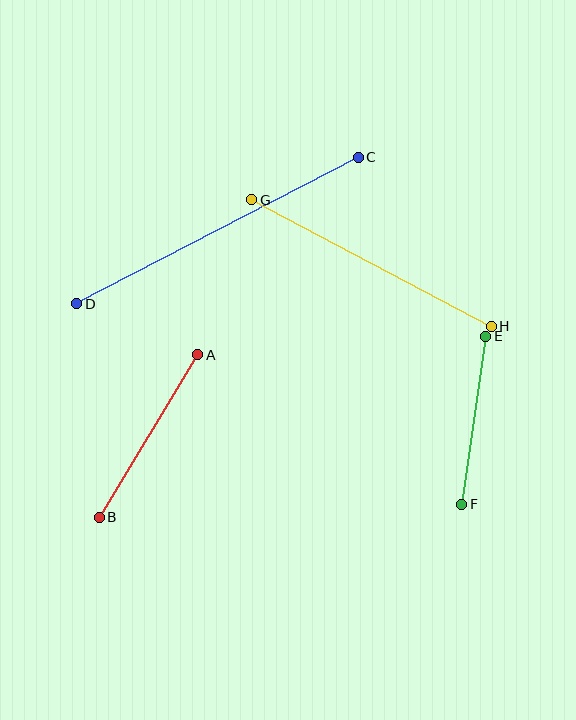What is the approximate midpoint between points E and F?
The midpoint is at approximately (474, 420) pixels.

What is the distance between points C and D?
The distance is approximately 317 pixels.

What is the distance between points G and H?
The distance is approximately 271 pixels.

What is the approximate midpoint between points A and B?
The midpoint is at approximately (148, 436) pixels.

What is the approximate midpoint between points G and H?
The midpoint is at approximately (372, 263) pixels.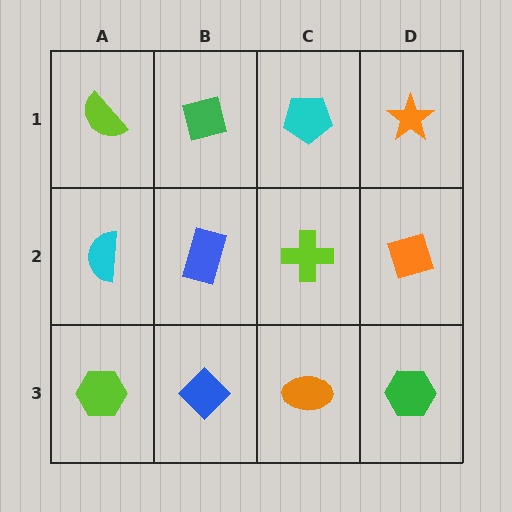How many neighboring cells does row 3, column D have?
2.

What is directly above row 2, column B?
A green square.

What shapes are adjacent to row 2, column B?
A green square (row 1, column B), a blue diamond (row 3, column B), a cyan semicircle (row 2, column A), a lime cross (row 2, column C).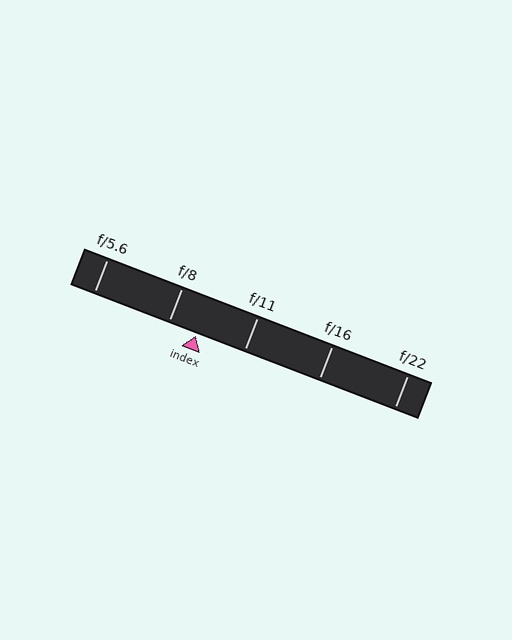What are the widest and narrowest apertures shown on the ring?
The widest aperture shown is f/5.6 and the narrowest is f/22.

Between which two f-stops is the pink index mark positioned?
The index mark is between f/8 and f/11.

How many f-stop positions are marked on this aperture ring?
There are 5 f-stop positions marked.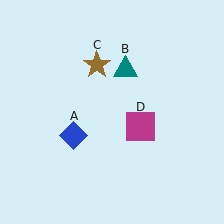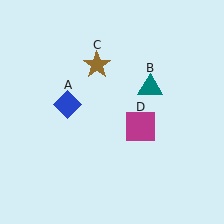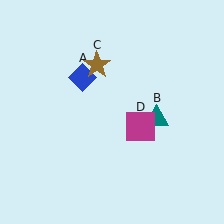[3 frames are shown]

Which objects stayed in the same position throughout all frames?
Brown star (object C) and magenta square (object D) remained stationary.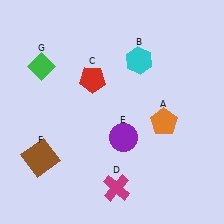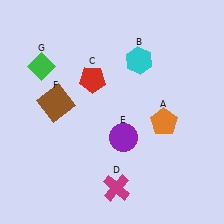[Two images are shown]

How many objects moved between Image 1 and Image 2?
1 object moved between the two images.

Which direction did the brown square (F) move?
The brown square (F) moved up.